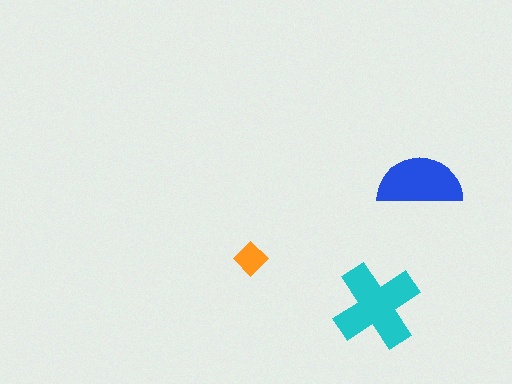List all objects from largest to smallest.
The cyan cross, the blue semicircle, the orange diamond.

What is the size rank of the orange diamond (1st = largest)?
3rd.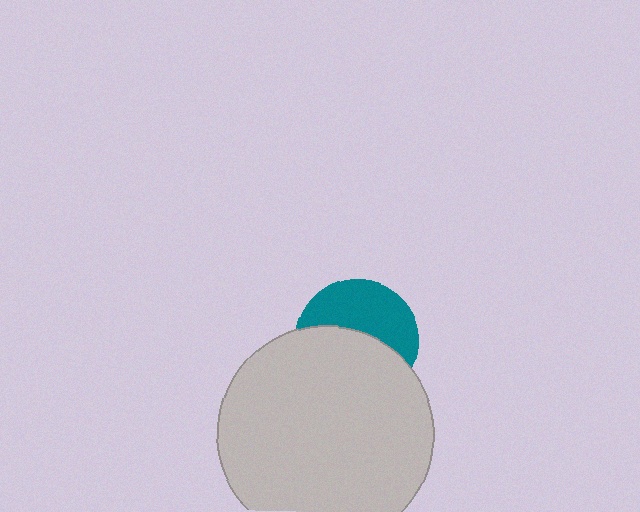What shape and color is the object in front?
The object in front is a light gray circle.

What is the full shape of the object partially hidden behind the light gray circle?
The partially hidden object is a teal circle.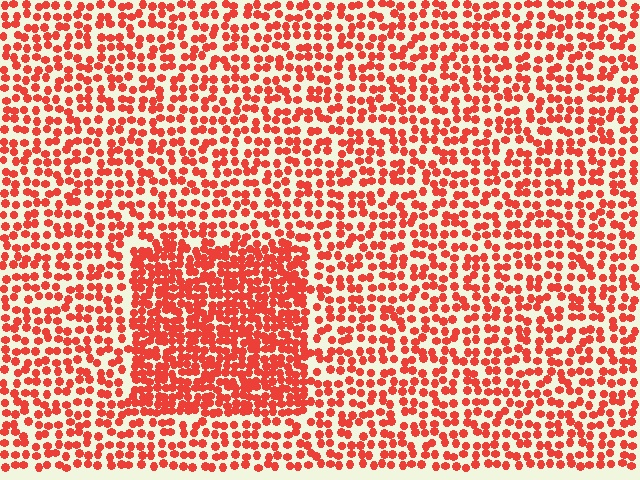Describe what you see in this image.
The image contains small red elements arranged at two different densities. A rectangle-shaped region is visible where the elements are more densely packed than the surrounding area.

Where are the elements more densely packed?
The elements are more densely packed inside the rectangle boundary.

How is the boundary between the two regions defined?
The boundary is defined by a change in element density (approximately 1.8x ratio). All elements are the same color, size, and shape.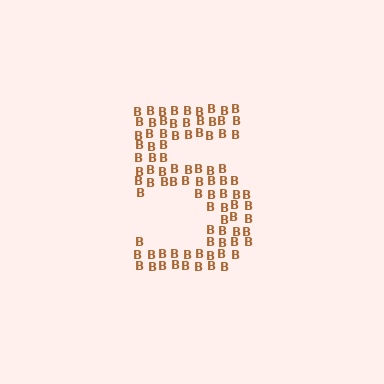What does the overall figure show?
The overall figure shows the digit 5.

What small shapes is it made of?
It is made of small letter B's.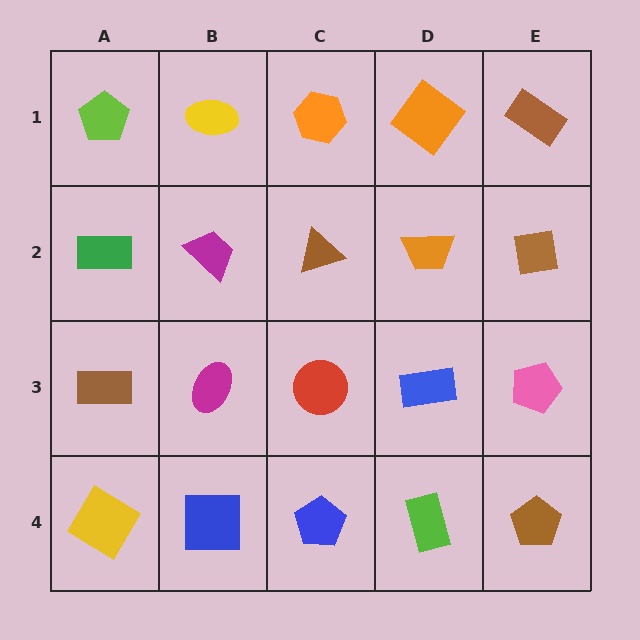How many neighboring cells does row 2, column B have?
4.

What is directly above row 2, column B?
A yellow ellipse.